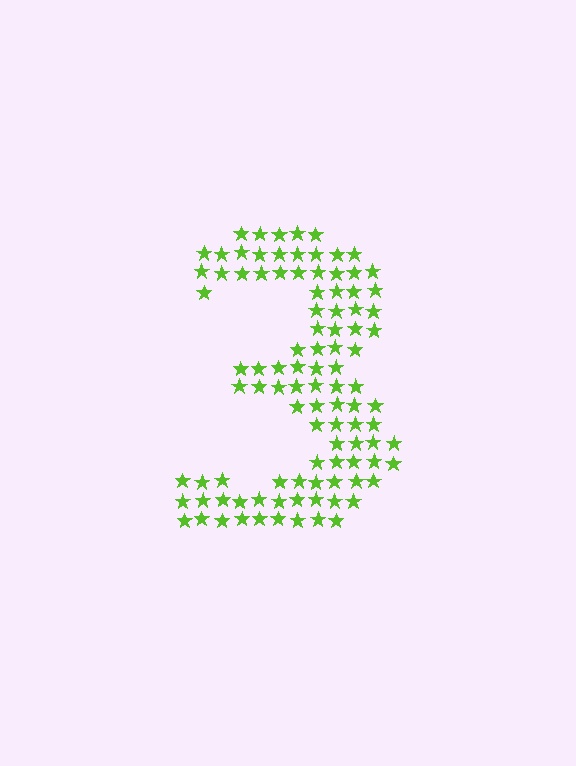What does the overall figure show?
The overall figure shows the digit 3.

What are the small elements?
The small elements are stars.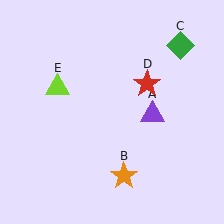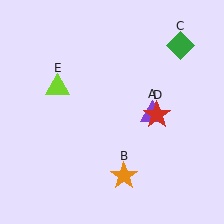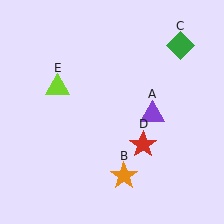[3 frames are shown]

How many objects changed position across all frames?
1 object changed position: red star (object D).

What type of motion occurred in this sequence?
The red star (object D) rotated clockwise around the center of the scene.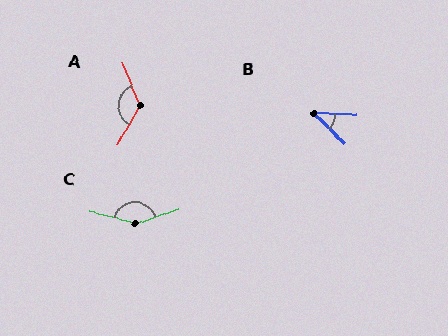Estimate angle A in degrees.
Approximately 128 degrees.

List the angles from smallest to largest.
B (42°), A (128°), C (148°).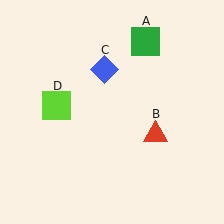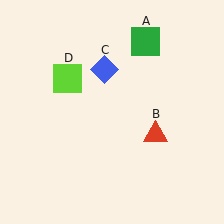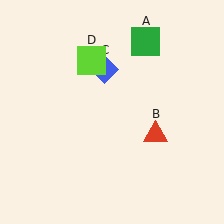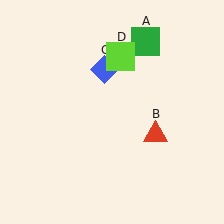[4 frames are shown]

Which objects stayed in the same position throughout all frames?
Green square (object A) and red triangle (object B) and blue diamond (object C) remained stationary.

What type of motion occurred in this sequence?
The lime square (object D) rotated clockwise around the center of the scene.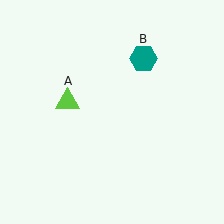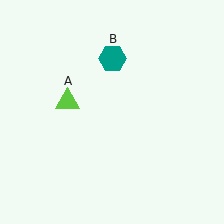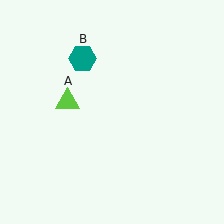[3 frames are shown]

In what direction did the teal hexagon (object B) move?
The teal hexagon (object B) moved left.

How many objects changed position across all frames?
1 object changed position: teal hexagon (object B).